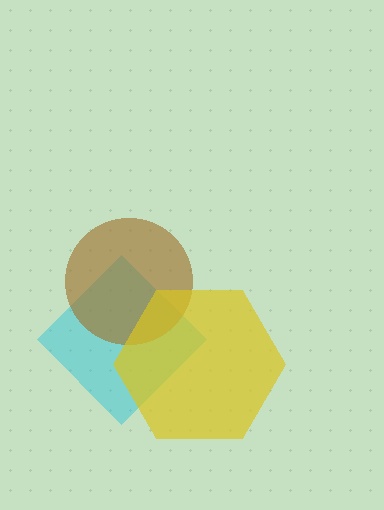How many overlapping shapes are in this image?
There are 3 overlapping shapes in the image.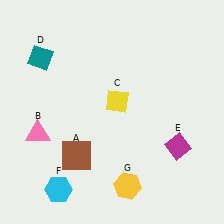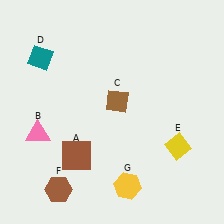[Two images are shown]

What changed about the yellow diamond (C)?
In Image 1, C is yellow. In Image 2, it changed to brown.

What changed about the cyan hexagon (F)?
In Image 1, F is cyan. In Image 2, it changed to brown.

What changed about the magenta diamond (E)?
In Image 1, E is magenta. In Image 2, it changed to yellow.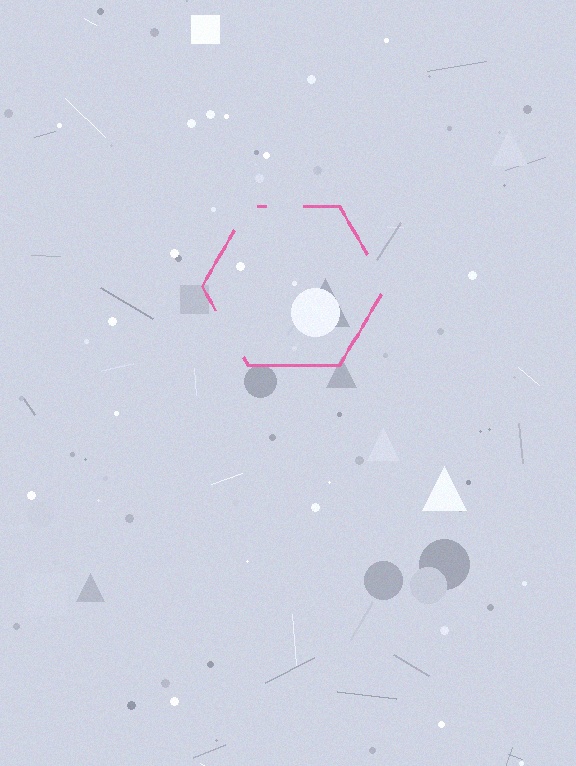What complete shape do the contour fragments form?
The contour fragments form a hexagon.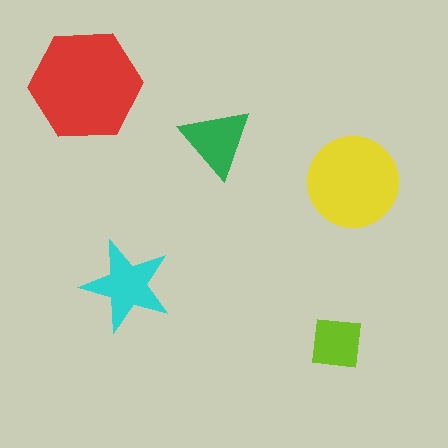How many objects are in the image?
There are 5 objects in the image.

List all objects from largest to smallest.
The red hexagon, the yellow circle, the cyan star, the green triangle, the lime square.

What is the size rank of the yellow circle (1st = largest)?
2nd.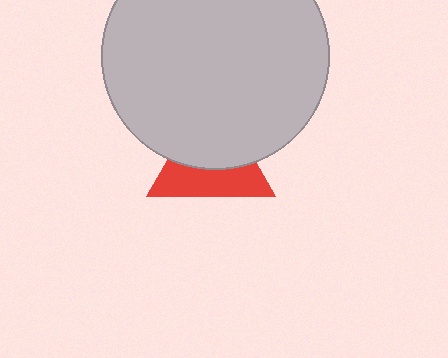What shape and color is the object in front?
The object in front is a light gray circle.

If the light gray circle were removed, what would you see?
You would see the complete red triangle.